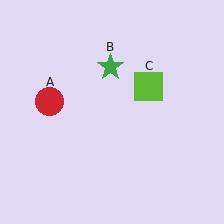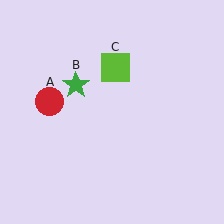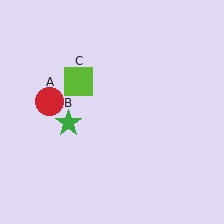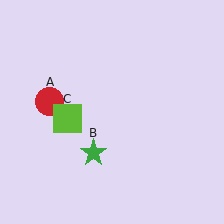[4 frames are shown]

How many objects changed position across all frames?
2 objects changed position: green star (object B), lime square (object C).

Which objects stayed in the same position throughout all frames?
Red circle (object A) remained stationary.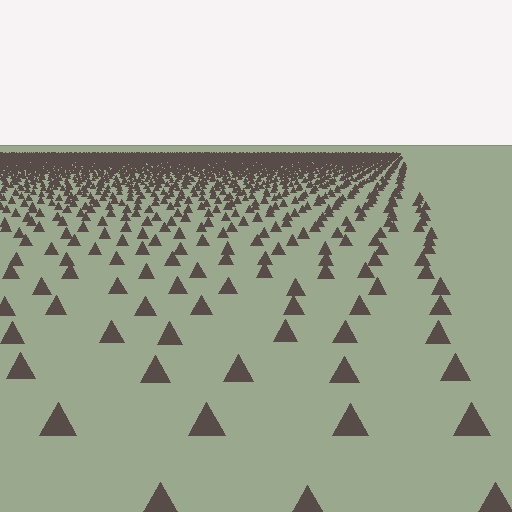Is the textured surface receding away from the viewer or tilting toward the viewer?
The surface is receding away from the viewer. Texture elements get smaller and denser toward the top.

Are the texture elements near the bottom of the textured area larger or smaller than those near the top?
Larger. Near the bottom, elements are closer to the viewer and appear at a bigger on-screen size.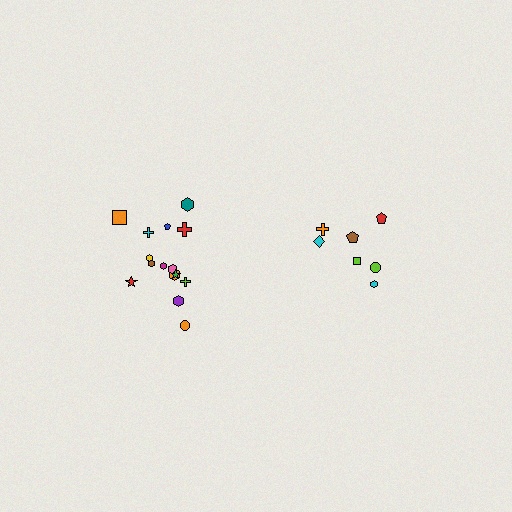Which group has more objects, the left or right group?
The left group.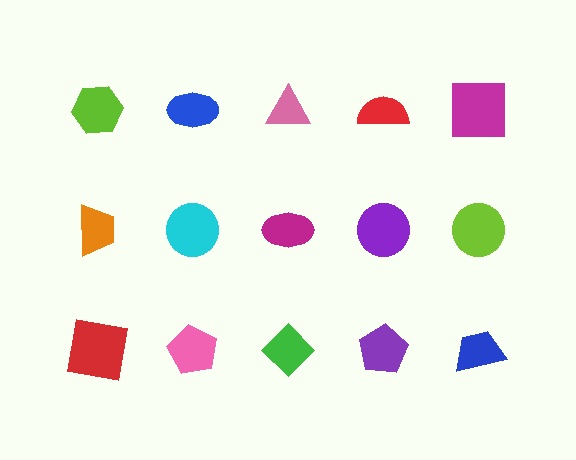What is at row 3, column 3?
A green diamond.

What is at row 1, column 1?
A lime hexagon.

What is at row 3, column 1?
A red square.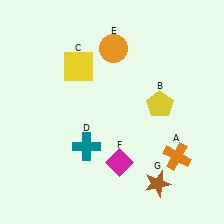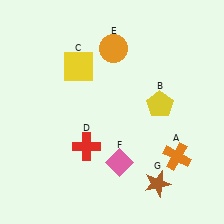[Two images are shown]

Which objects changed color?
D changed from teal to red. F changed from magenta to pink.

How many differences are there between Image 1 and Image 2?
There are 2 differences between the two images.